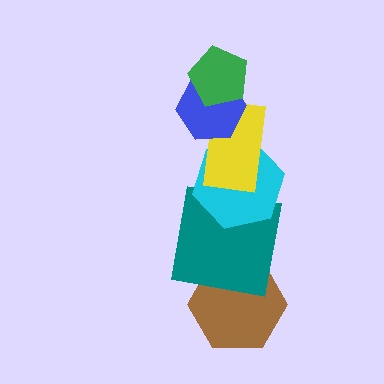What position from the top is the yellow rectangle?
The yellow rectangle is 3rd from the top.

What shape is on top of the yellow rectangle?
The blue hexagon is on top of the yellow rectangle.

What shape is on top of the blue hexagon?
The green pentagon is on top of the blue hexagon.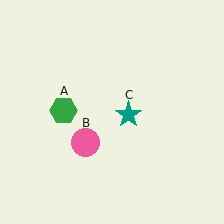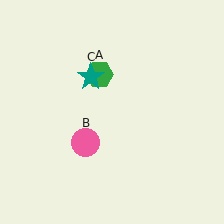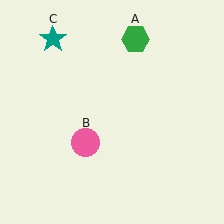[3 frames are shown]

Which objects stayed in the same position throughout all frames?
Pink circle (object B) remained stationary.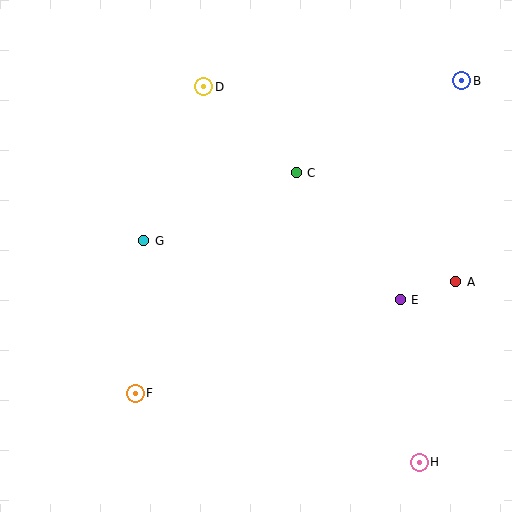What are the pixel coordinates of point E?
Point E is at (400, 300).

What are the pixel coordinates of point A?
Point A is at (456, 282).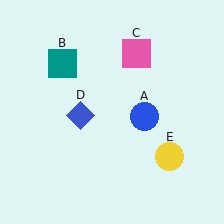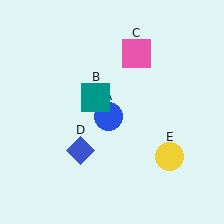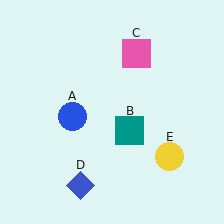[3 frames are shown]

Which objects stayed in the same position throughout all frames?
Pink square (object C) and yellow circle (object E) remained stationary.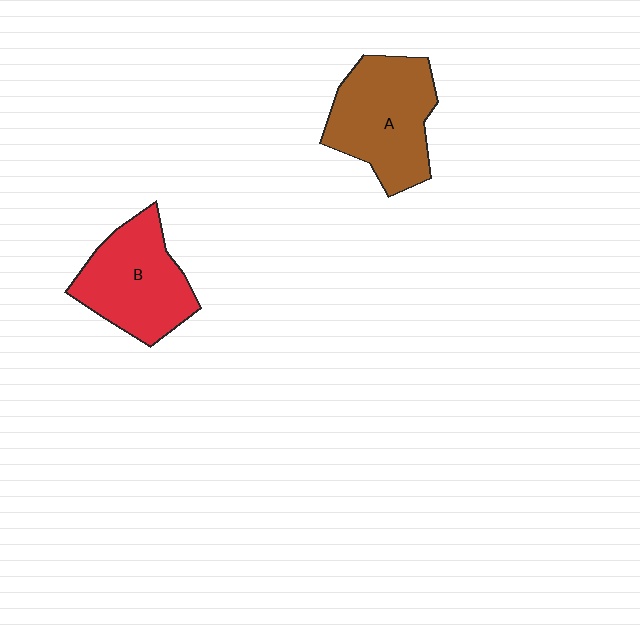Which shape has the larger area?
Shape A (brown).